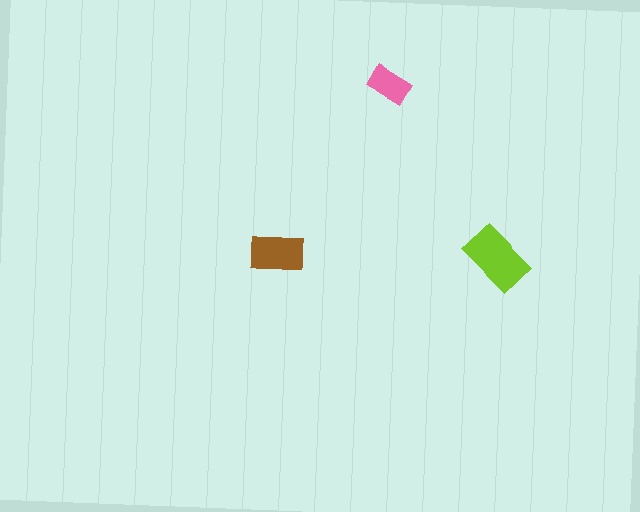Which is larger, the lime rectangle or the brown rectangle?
The lime one.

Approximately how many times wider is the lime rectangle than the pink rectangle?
About 1.5 times wider.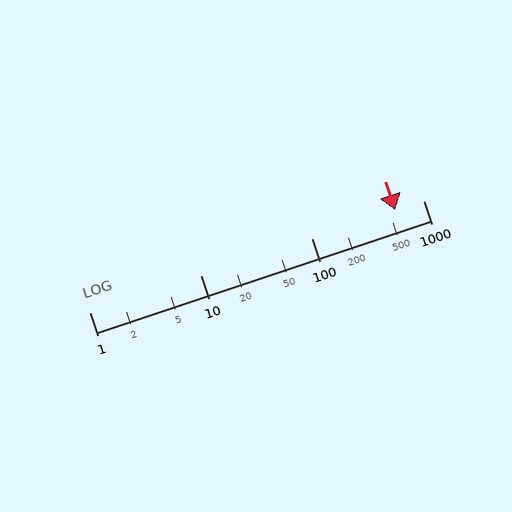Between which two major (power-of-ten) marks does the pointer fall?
The pointer is between 100 and 1000.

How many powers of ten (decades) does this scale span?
The scale spans 3 decades, from 1 to 1000.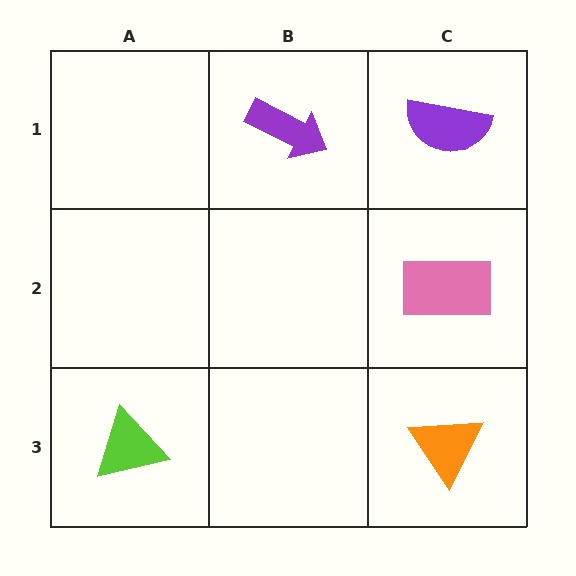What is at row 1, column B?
A purple arrow.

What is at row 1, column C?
A purple semicircle.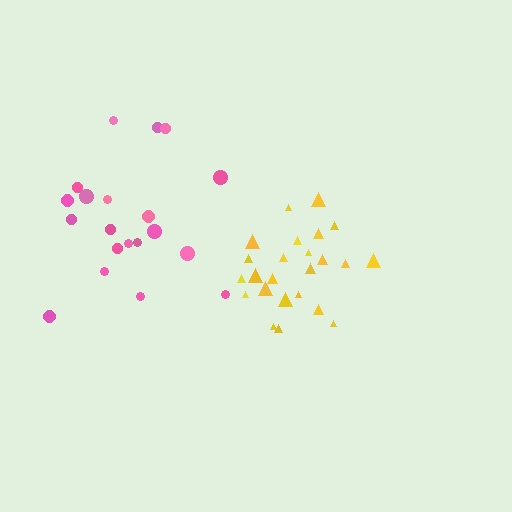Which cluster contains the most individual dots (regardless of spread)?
Yellow (24).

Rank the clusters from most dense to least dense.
yellow, pink.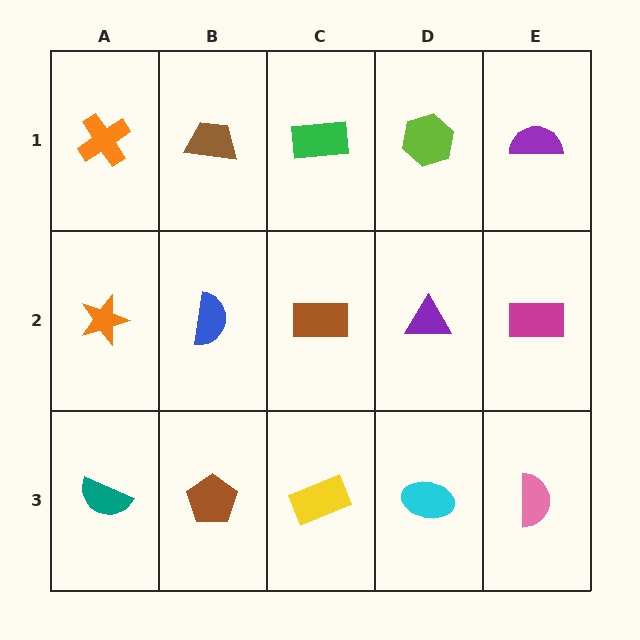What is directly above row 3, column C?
A brown rectangle.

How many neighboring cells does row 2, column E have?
3.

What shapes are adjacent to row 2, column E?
A purple semicircle (row 1, column E), a pink semicircle (row 3, column E), a purple triangle (row 2, column D).